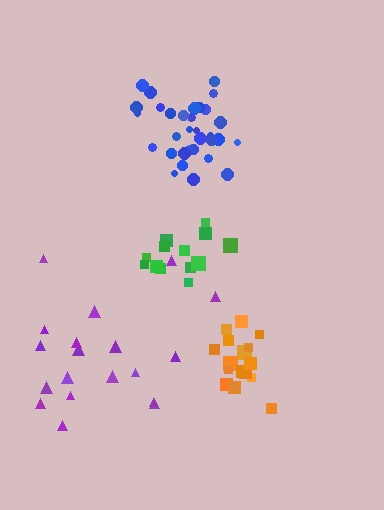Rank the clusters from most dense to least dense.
blue, orange, green, purple.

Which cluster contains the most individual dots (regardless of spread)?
Blue (33).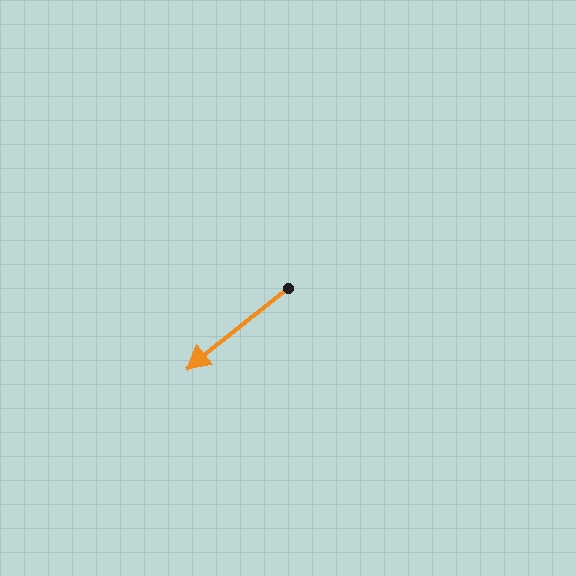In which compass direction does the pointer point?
Southwest.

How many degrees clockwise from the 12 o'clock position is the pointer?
Approximately 231 degrees.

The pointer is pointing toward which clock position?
Roughly 8 o'clock.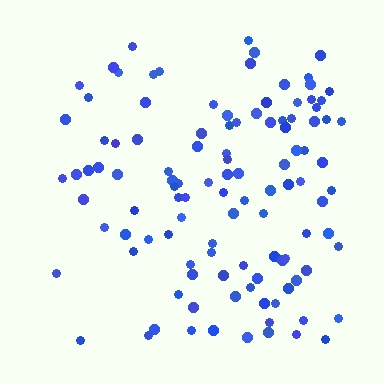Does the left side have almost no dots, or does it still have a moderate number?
Still a moderate number, just noticeably fewer than the right.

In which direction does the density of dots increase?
From left to right, with the right side densest.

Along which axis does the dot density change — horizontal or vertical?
Horizontal.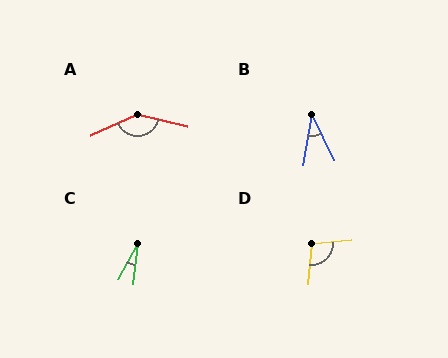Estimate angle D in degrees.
Approximately 100 degrees.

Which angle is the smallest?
C, at approximately 22 degrees.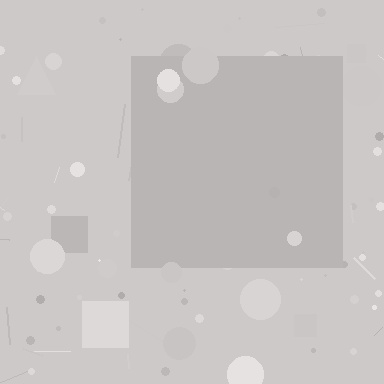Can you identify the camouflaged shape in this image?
The camouflaged shape is a square.